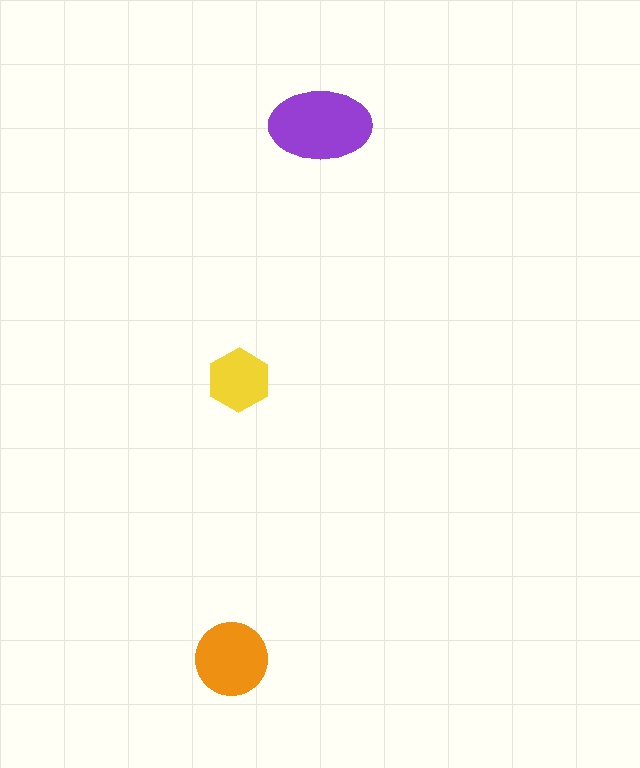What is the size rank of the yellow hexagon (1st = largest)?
3rd.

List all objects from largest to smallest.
The purple ellipse, the orange circle, the yellow hexagon.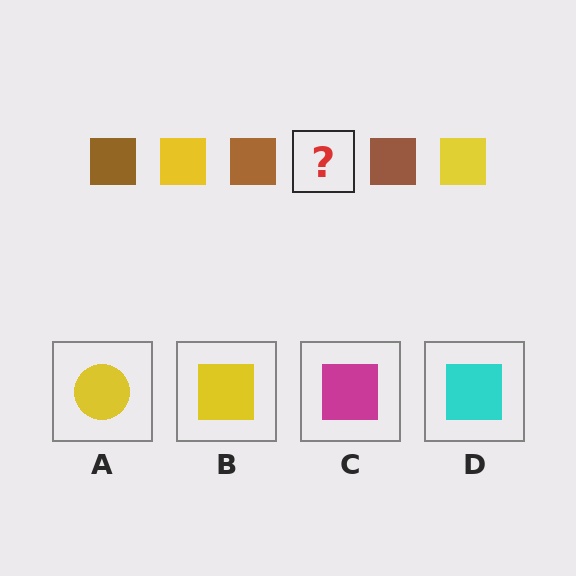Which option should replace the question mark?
Option B.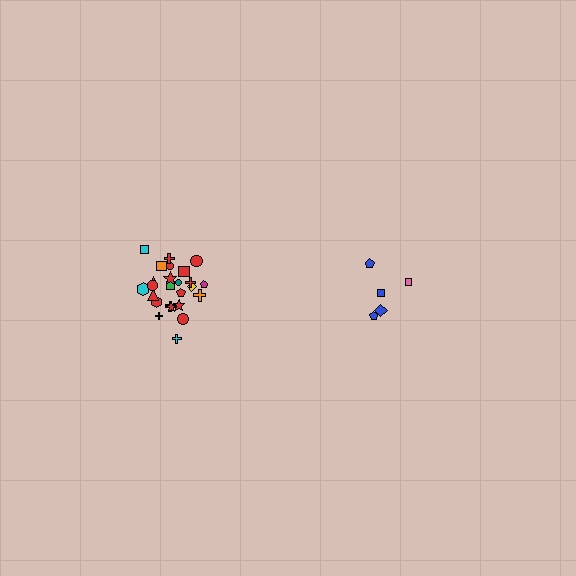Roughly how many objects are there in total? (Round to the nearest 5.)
Roughly 30 objects in total.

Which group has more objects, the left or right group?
The left group.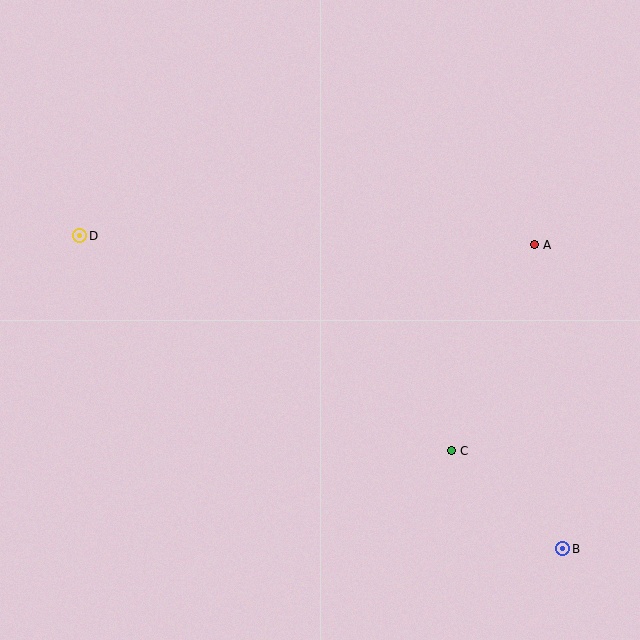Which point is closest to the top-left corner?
Point D is closest to the top-left corner.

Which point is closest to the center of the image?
Point C at (451, 451) is closest to the center.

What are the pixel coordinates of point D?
Point D is at (80, 236).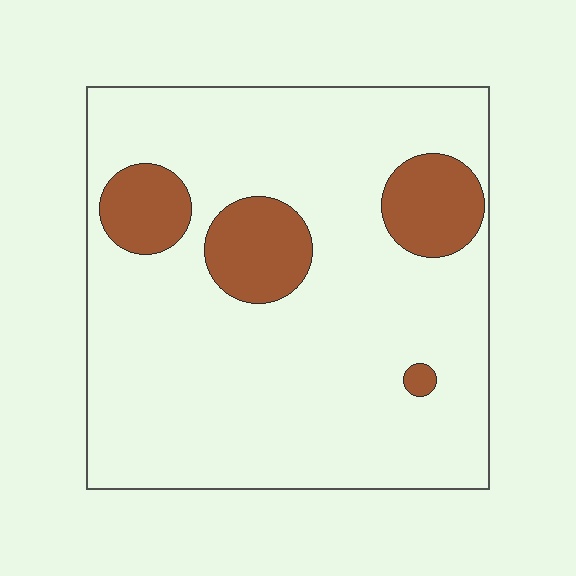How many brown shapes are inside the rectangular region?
4.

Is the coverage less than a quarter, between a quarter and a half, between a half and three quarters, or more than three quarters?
Less than a quarter.